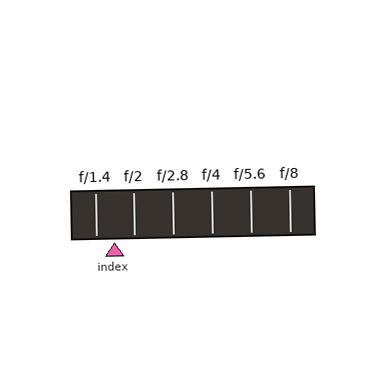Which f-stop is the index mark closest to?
The index mark is closest to f/1.4.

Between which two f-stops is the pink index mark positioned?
The index mark is between f/1.4 and f/2.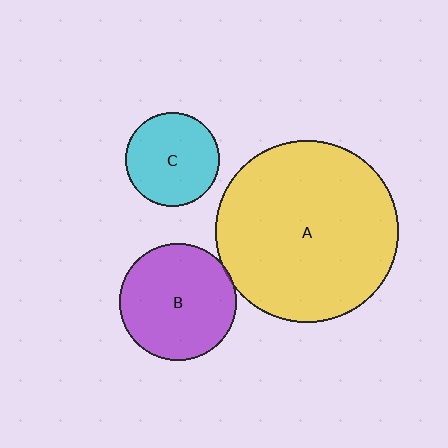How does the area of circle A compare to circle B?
Approximately 2.4 times.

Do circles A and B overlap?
Yes.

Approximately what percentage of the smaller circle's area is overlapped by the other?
Approximately 5%.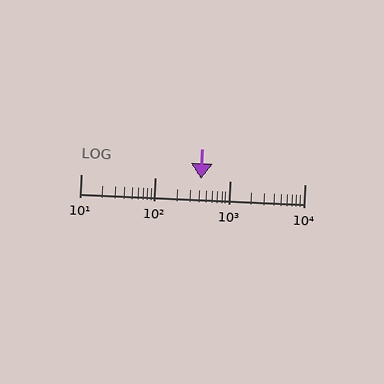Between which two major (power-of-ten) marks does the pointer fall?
The pointer is between 100 and 1000.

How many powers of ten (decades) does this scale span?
The scale spans 3 decades, from 10 to 10000.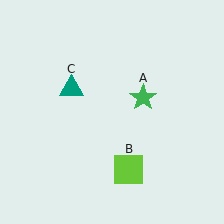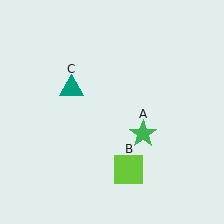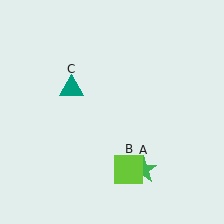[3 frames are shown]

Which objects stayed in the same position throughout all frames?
Lime square (object B) and teal triangle (object C) remained stationary.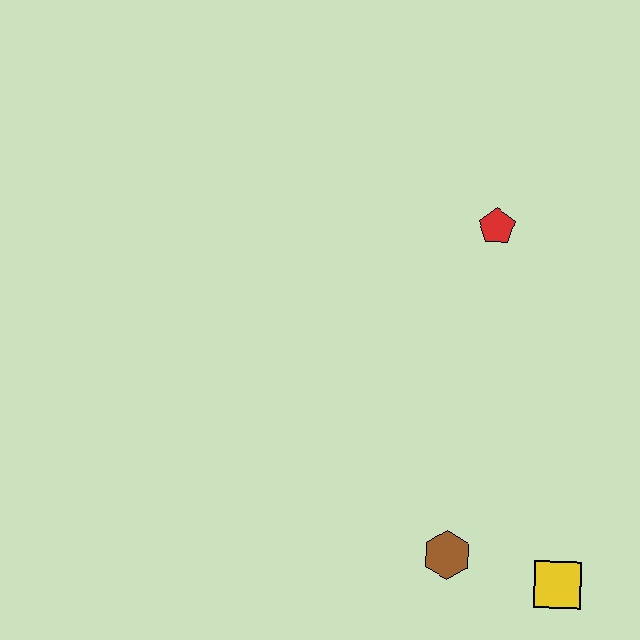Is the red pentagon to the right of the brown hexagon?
Yes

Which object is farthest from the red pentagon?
The yellow square is farthest from the red pentagon.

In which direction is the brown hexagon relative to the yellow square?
The brown hexagon is to the left of the yellow square.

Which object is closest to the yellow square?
The brown hexagon is closest to the yellow square.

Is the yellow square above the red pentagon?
No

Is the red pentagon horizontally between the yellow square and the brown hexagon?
Yes